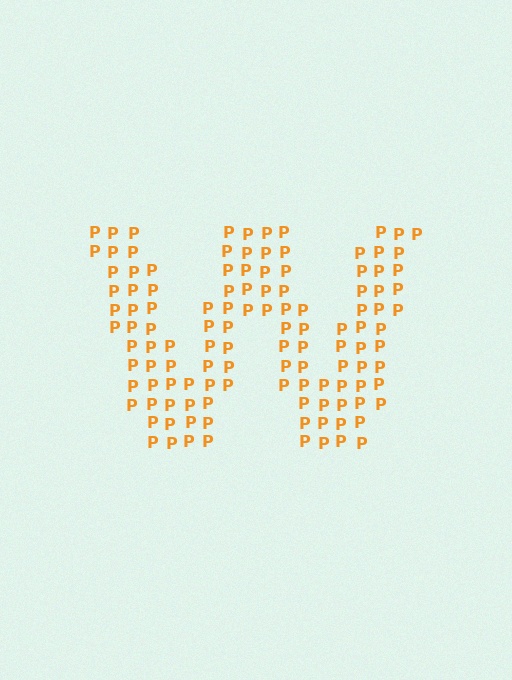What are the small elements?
The small elements are letter P's.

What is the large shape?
The large shape is the letter W.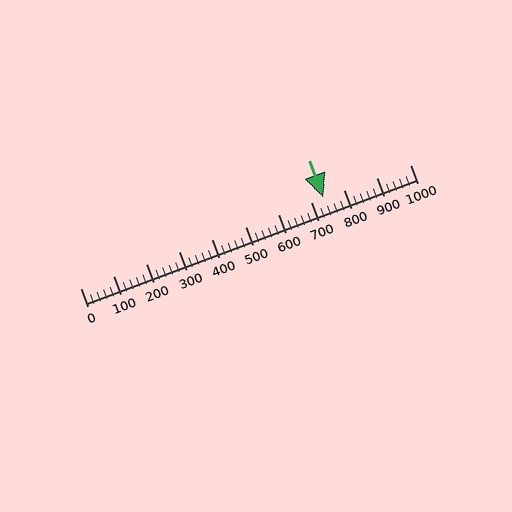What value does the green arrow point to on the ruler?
The green arrow points to approximately 738.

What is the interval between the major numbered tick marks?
The major tick marks are spaced 100 units apart.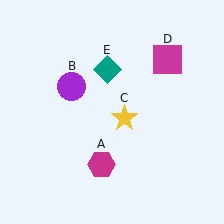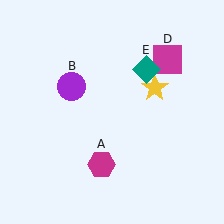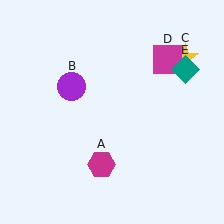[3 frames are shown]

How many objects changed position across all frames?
2 objects changed position: yellow star (object C), teal diamond (object E).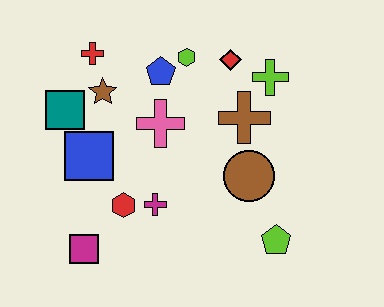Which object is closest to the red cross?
The brown star is closest to the red cross.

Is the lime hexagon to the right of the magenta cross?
Yes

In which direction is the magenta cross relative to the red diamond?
The magenta cross is below the red diamond.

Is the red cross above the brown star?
Yes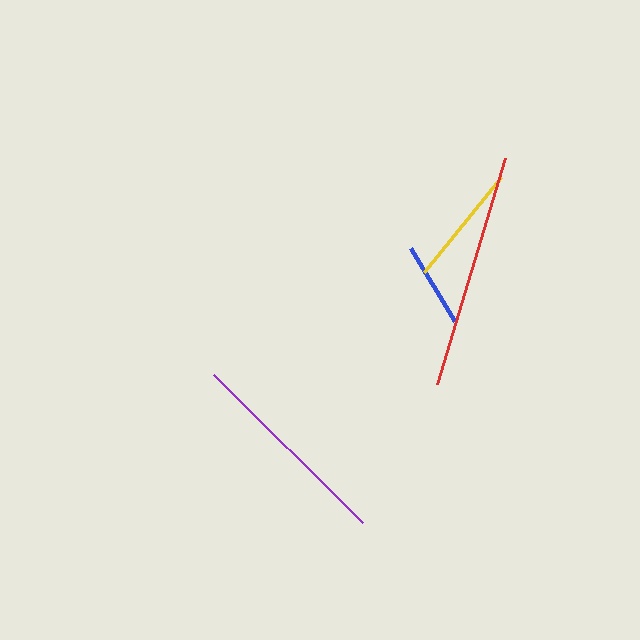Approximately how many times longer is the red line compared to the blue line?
The red line is approximately 2.8 times the length of the blue line.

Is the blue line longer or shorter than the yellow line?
The yellow line is longer than the blue line.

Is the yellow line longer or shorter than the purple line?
The purple line is longer than the yellow line.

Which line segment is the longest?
The red line is the longest at approximately 236 pixels.